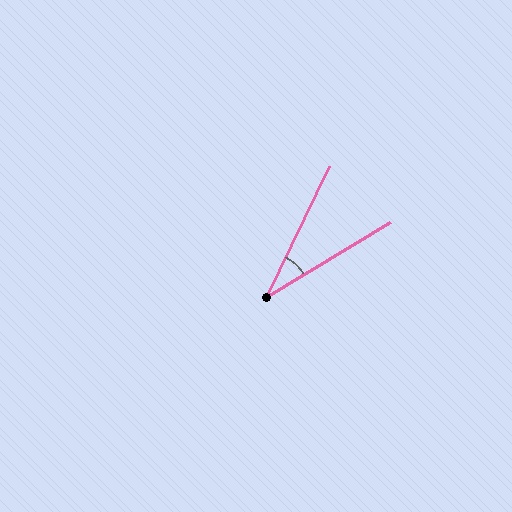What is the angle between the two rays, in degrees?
Approximately 33 degrees.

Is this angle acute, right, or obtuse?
It is acute.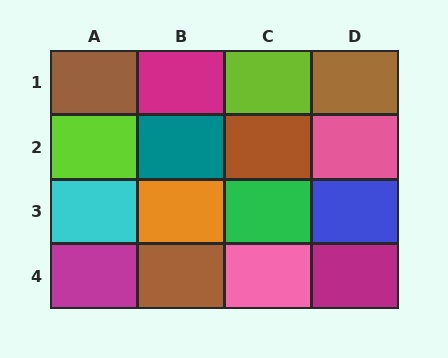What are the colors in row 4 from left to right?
Magenta, brown, pink, magenta.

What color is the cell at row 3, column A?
Cyan.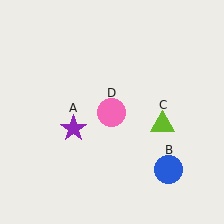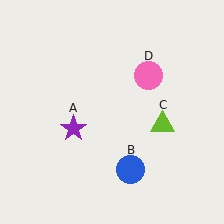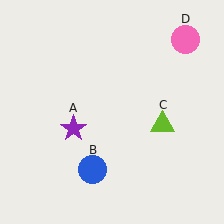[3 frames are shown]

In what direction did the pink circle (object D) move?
The pink circle (object D) moved up and to the right.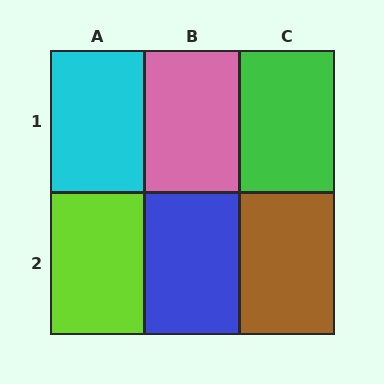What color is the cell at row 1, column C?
Green.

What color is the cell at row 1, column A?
Cyan.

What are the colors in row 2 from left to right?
Lime, blue, brown.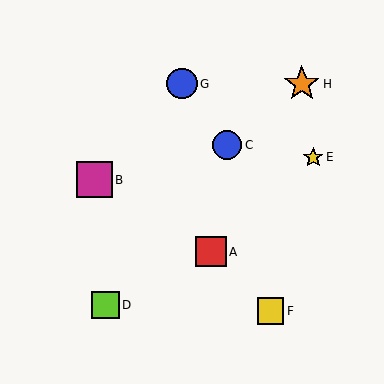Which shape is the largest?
The orange star (labeled H) is the largest.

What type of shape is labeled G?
Shape G is a blue circle.